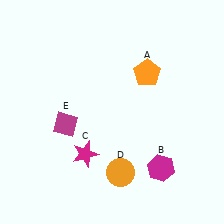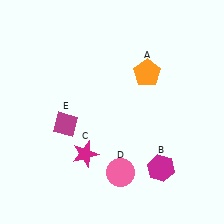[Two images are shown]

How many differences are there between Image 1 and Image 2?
There is 1 difference between the two images.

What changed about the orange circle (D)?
In Image 1, D is orange. In Image 2, it changed to pink.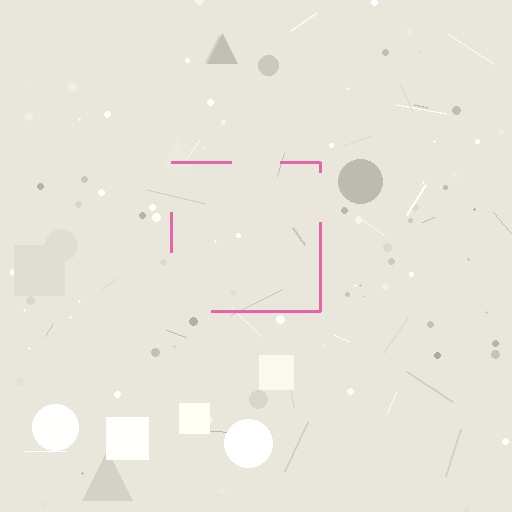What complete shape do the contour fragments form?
The contour fragments form a square.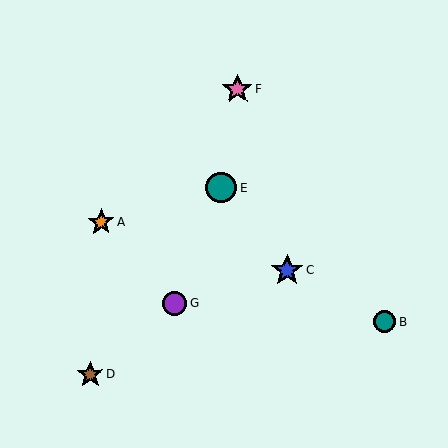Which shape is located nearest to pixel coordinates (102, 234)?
The orange star (labeled A) at (101, 222) is nearest to that location.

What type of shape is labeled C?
Shape C is a blue star.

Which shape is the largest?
The blue star (labeled C) is the largest.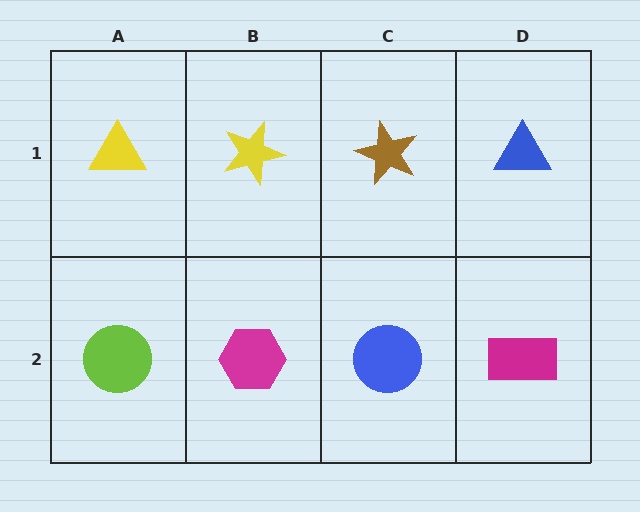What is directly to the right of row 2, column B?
A blue circle.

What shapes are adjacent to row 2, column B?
A yellow star (row 1, column B), a lime circle (row 2, column A), a blue circle (row 2, column C).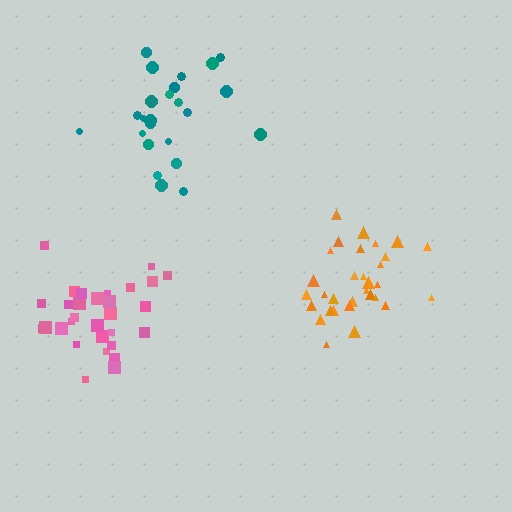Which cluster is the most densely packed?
Orange.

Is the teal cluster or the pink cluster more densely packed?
Pink.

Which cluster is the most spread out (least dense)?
Teal.